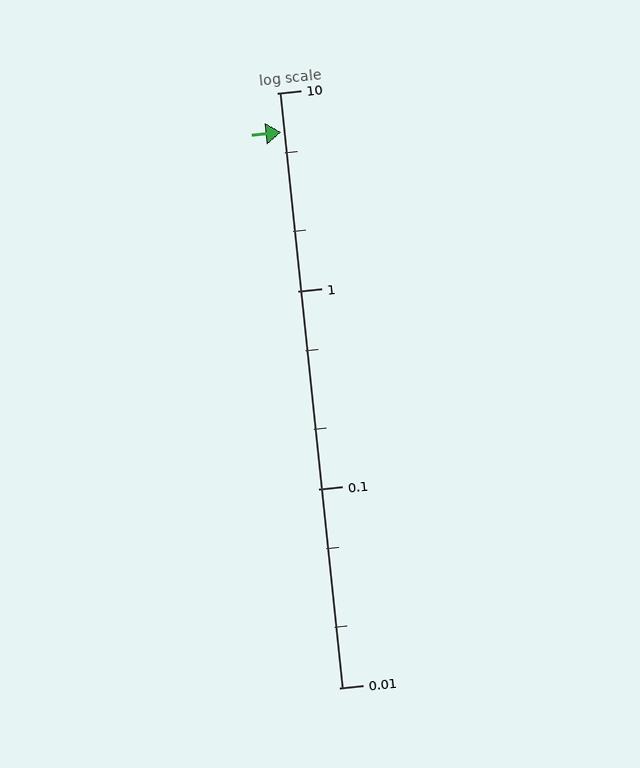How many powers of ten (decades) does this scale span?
The scale spans 3 decades, from 0.01 to 10.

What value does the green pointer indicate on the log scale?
The pointer indicates approximately 6.3.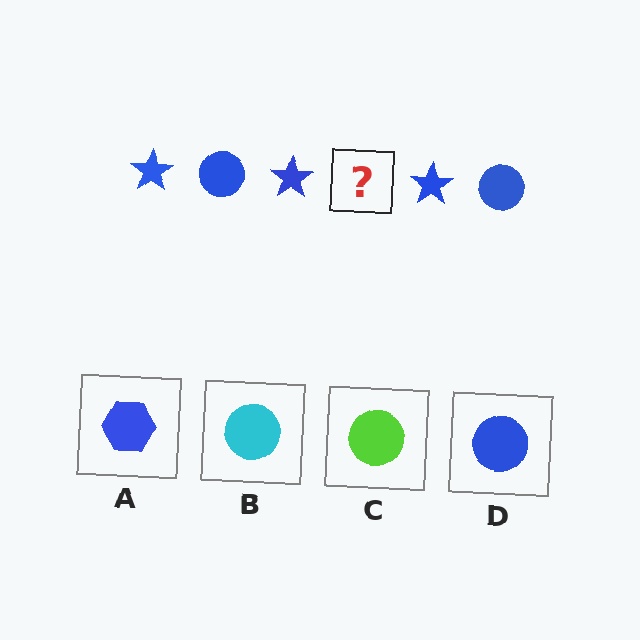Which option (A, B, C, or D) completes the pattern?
D.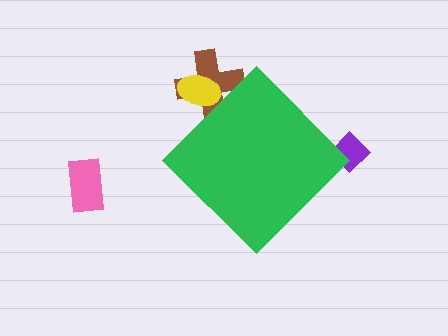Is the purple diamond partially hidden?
Yes, the purple diamond is partially hidden behind the green diamond.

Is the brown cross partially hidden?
Yes, the brown cross is partially hidden behind the green diamond.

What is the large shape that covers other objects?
A green diamond.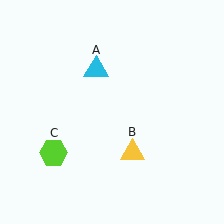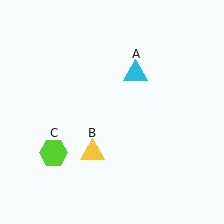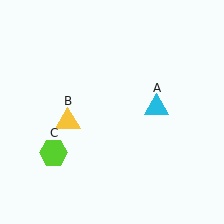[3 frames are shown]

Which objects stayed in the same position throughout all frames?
Lime hexagon (object C) remained stationary.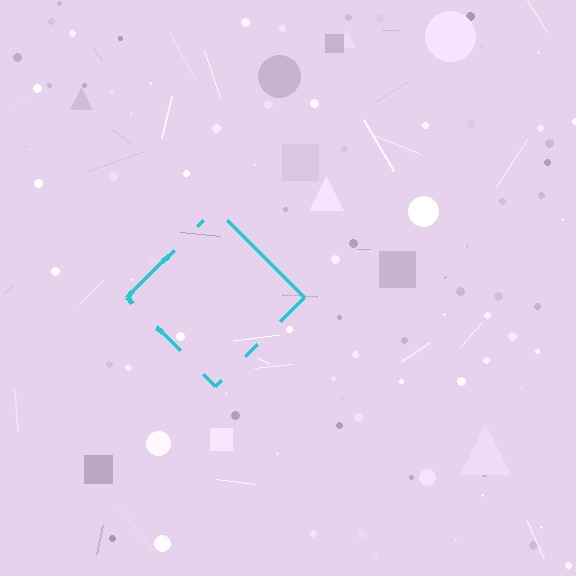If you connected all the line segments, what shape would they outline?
They would outline a diamond.